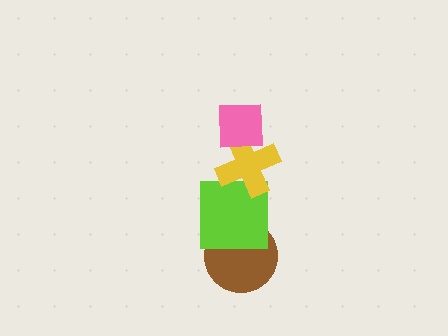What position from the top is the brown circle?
The brown circle is 4th from the top.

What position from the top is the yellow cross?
The yellow cross is 2nd from the top.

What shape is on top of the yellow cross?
The pink square is on top of the yellow cross.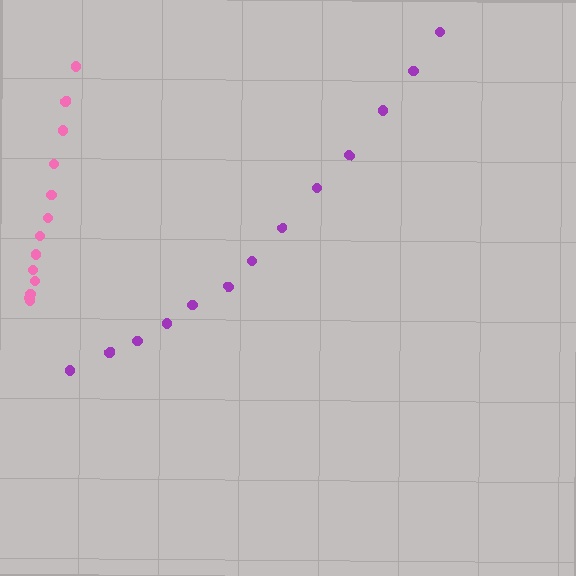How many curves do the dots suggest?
There are 2 distinct paths.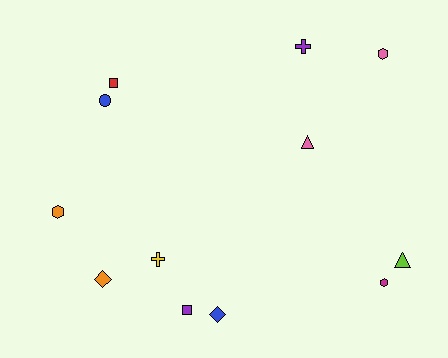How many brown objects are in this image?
There are no brown objects.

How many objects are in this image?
There are 12 objects.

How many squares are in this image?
There are 2 squares.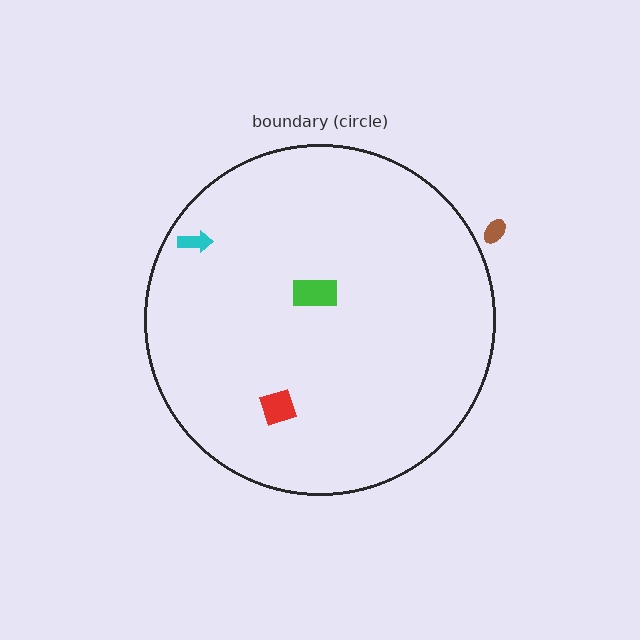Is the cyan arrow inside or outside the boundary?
Inside.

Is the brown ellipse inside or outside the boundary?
Outside.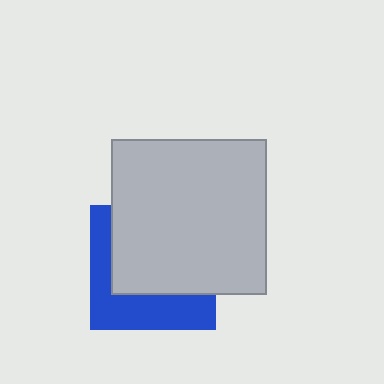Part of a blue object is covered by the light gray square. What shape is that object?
It is a square.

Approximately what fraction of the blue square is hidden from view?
Roughly 60% of the blue square is hidden behind the light gray square.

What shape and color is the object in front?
The object in front is a light gray square.